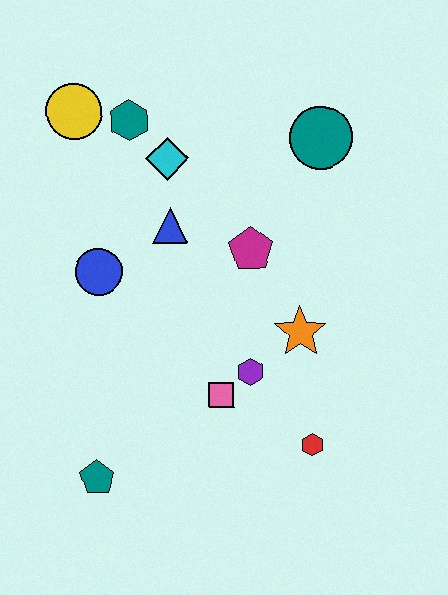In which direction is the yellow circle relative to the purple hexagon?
The yellow circle is above the purple hexagon.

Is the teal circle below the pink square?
No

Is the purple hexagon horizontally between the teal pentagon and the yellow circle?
No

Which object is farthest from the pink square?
The yellow circle is farthest from the pink square.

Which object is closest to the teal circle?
The magenta pentagon is closest to the teal circle.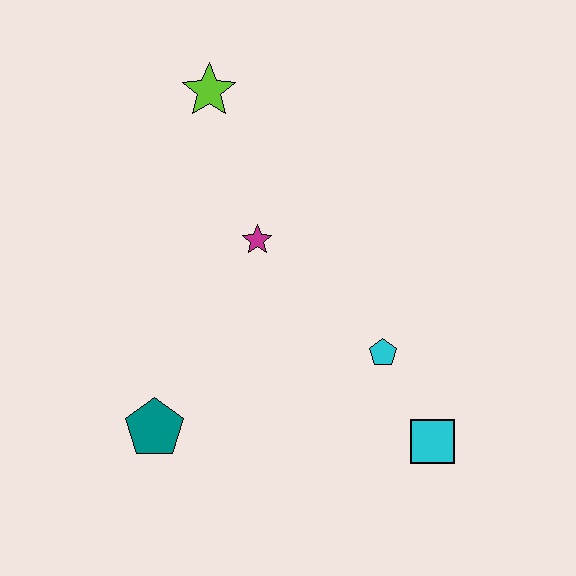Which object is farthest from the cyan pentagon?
The lime star is farthest from the cyan pentagon.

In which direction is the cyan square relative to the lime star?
The cyan square is below the lime star.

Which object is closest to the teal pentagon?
The magenta star is closest to the teal pentagon.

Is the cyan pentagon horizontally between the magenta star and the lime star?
No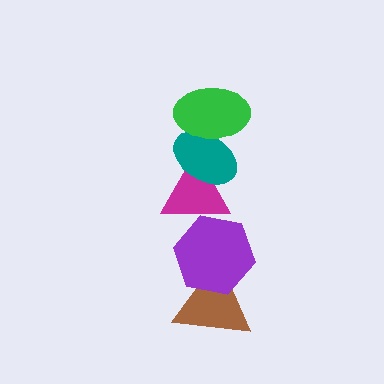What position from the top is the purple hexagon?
The purple hexagon is 4th from the top.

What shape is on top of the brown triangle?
The purple hexagon is on top of the brown triangle.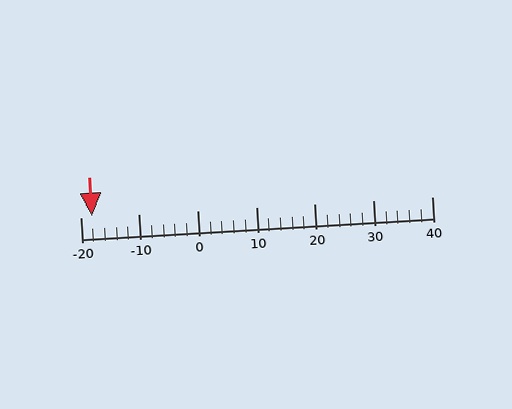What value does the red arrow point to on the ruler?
The red arrow points to approximately -18.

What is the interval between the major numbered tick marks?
The major tick marks are spaced 10 units apart.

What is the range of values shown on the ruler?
The ruler shows values from -20 to 40.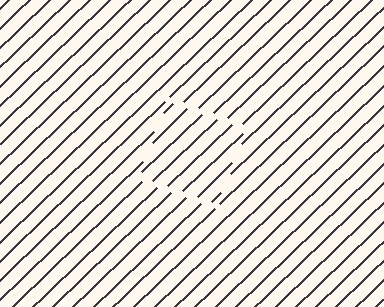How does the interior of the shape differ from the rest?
The interior of the shape contains the same grating, shifted by half a period — the contour is defined by the phase discontinuity where line-ends from the inner and outer gratings abut.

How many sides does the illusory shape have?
4 sides — the line-ends trace a square.